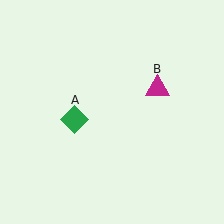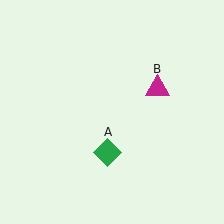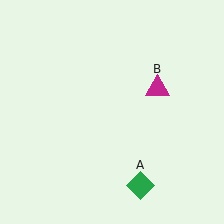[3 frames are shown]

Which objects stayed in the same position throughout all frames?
Magenta triangle (object B) remained stationary.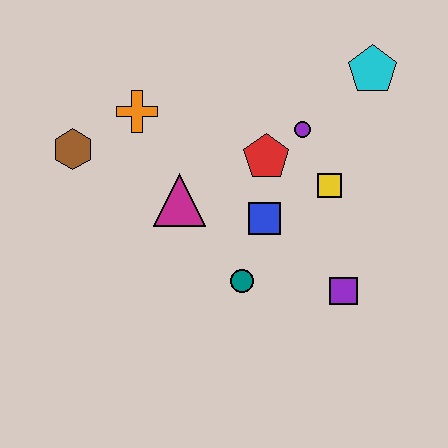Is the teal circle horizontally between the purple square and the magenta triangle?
Yes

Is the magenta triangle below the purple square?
No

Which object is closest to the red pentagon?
The purple circle is closest to the red pentagon.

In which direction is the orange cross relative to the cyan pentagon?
The orange cross is to the left of the cyan pentagon.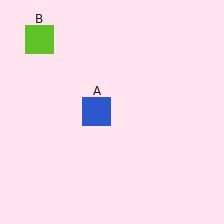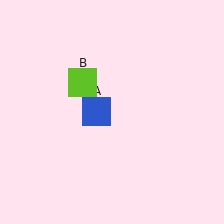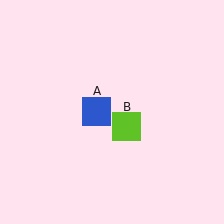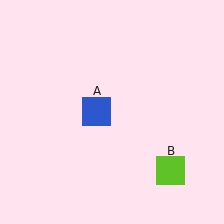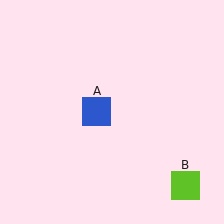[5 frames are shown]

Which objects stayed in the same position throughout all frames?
Blue square (object A) remained stationary.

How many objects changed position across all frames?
1 object changed position: lime square (object B).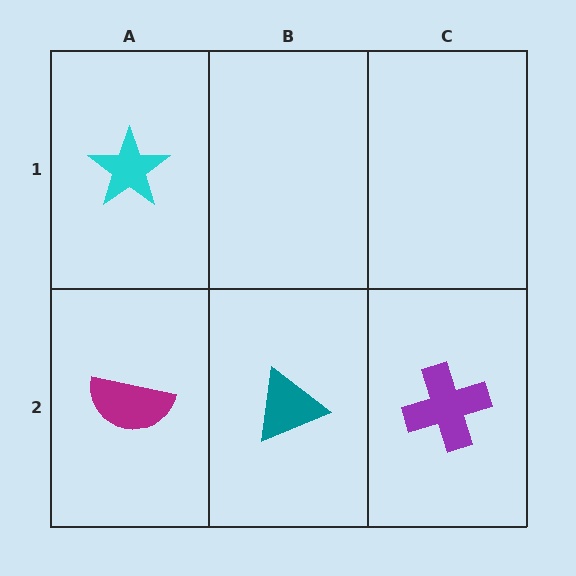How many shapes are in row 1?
1 shape.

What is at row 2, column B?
A teal triangle.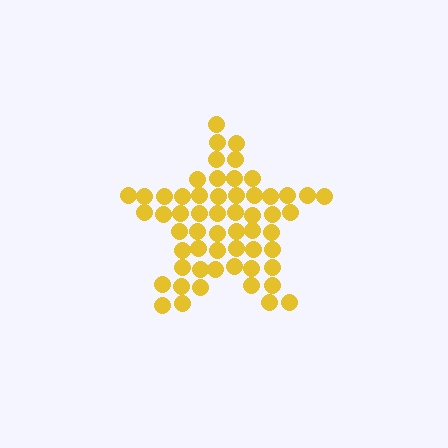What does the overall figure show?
The overall figure shows a star.